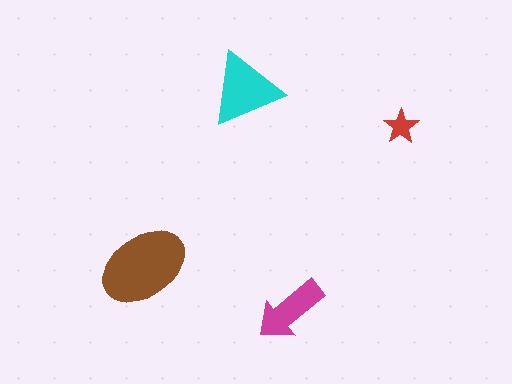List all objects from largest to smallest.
The brown ellipse, the cyan triangle, the magenta arrow, the red star.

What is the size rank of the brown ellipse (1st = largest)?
1st.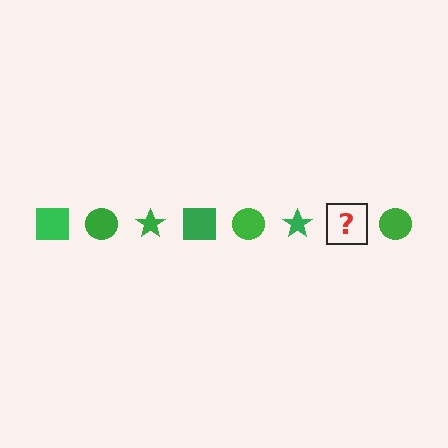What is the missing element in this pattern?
The missing element is a green square.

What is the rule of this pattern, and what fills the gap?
The rule is that the pattern cycles through square, circle, star shapes in green. The gap should be filled with a green square.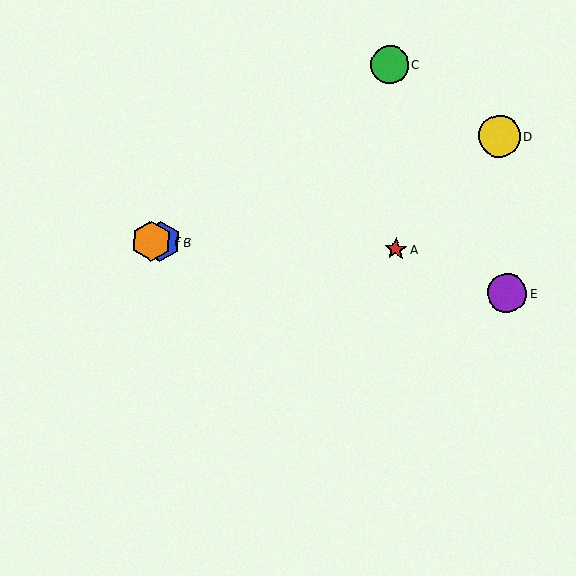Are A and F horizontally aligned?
Yes, both are at y≈249.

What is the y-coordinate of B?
Object B is at y≈241.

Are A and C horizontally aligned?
No, A is at y≈249 and C is at y≈64.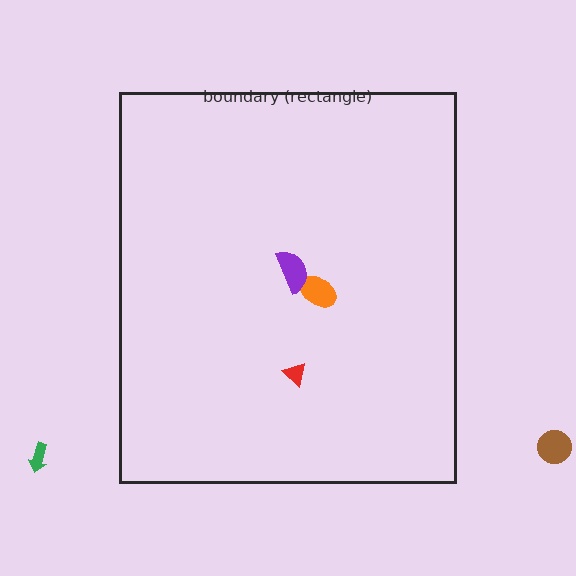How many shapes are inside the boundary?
3 inside, 2 outside.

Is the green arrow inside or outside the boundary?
Outside.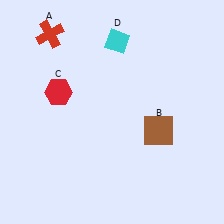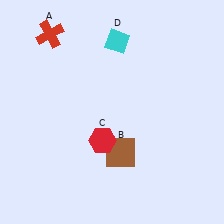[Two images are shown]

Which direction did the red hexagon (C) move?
The red hexagon (C) moved down.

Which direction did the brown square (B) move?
The brown square (B) moved left.